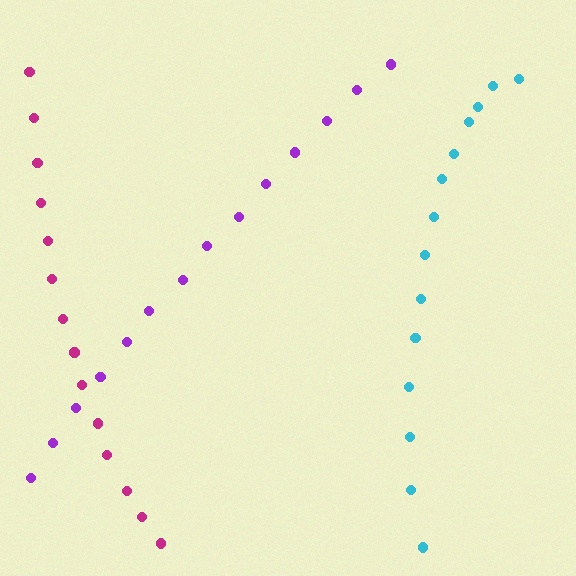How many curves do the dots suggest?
There are 3 distinct paths.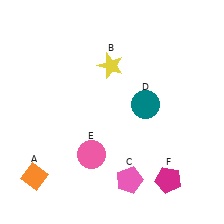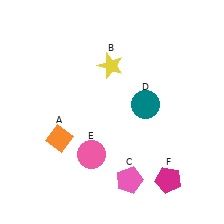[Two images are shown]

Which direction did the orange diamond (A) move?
The orange diamond (A) moved up.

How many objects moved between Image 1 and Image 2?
1 object moved between the two images.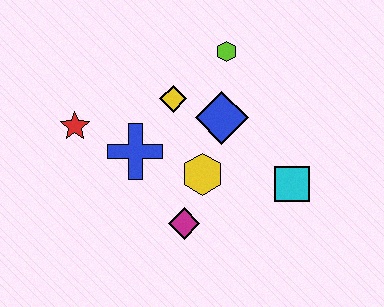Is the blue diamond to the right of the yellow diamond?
Yes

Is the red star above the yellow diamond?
No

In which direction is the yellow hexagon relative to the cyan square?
The yellow hexagon is to the left of the cyan square.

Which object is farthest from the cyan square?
The red star is farthest from the cyan square.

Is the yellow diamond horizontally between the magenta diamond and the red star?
Yes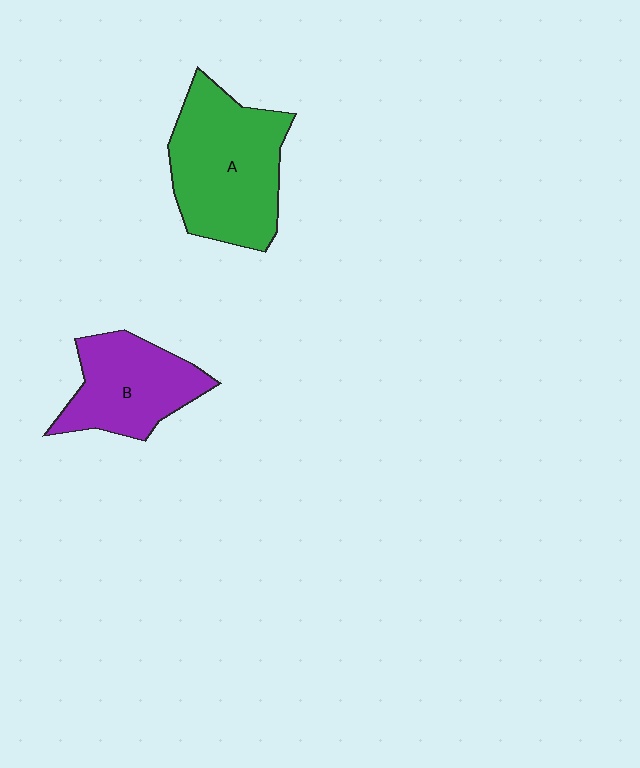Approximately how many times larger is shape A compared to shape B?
Approximately 1.4 times.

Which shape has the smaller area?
Shape B (purple).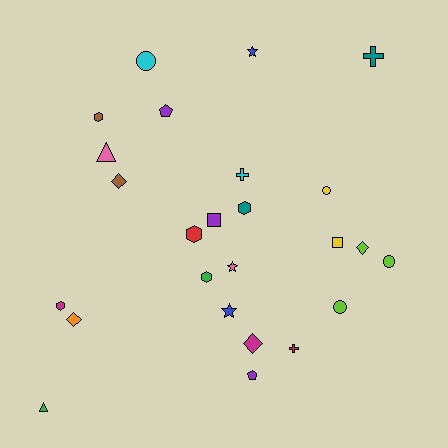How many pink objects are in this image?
There are 2 pink objects.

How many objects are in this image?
There are 25 objects.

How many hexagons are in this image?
There are 5 hexagons.